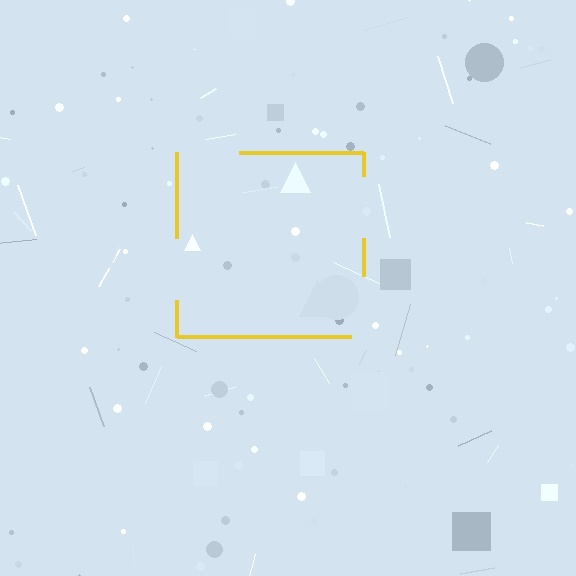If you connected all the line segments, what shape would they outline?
They would outline a square.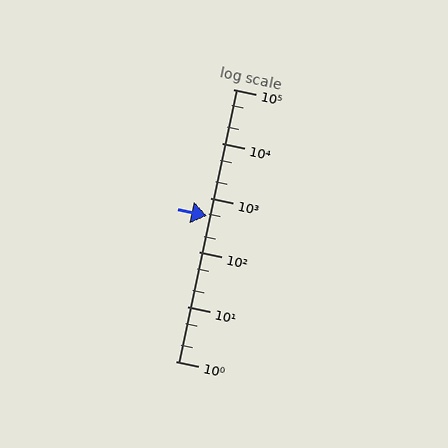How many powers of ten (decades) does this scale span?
The scale spans 5 decades, from 1 to 100000.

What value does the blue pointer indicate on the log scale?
The pointer indicates approximately 470.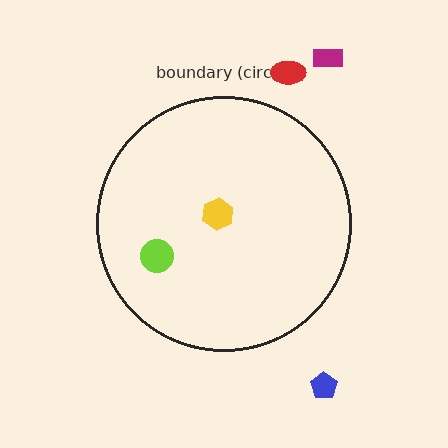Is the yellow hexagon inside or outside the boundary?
Inside.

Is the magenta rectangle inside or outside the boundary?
Outside.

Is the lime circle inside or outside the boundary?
Inside.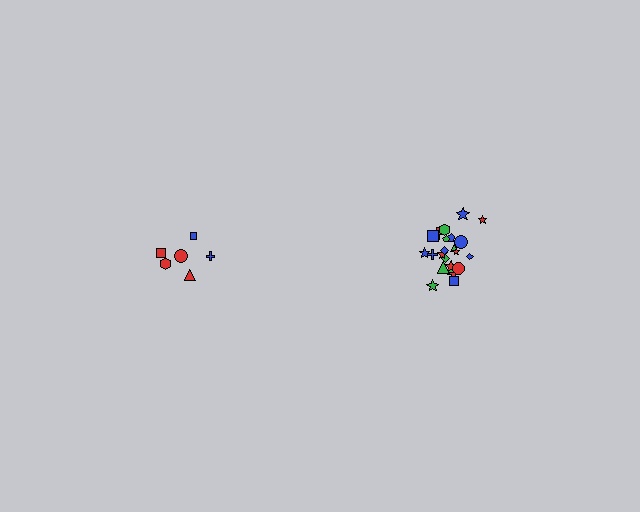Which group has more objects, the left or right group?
The right group.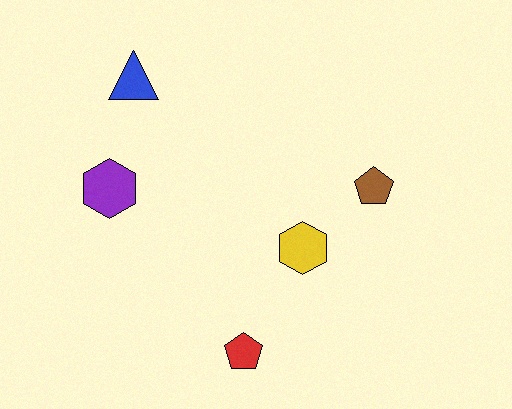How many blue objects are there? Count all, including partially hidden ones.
There is 1 blue object.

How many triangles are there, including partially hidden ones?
There is 1 triangle.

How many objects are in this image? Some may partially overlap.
There are 5 objects.